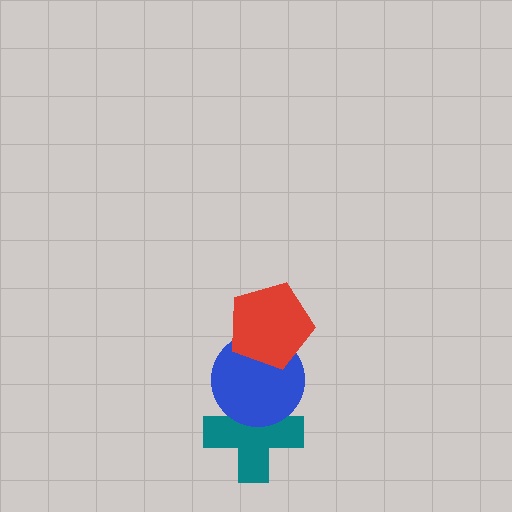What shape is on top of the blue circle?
The red pentagon is on top of the blue circle.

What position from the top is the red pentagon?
The red pentagon is 1st from the top.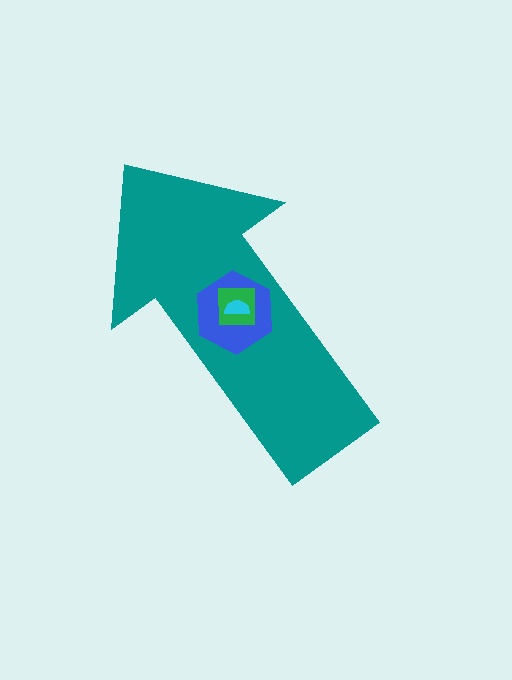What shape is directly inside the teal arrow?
The blue hexagon.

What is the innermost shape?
The cyan semicircle.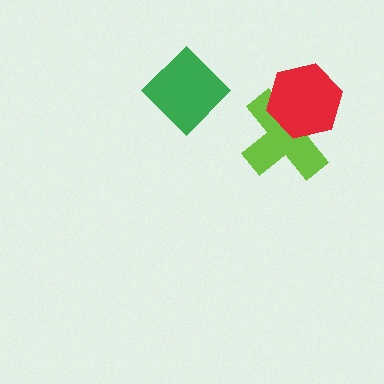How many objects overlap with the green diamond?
0 objects overlap with the green diamond.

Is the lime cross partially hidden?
Yes, it is partially covered by another shape.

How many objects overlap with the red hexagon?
1 object overlaps with the red hexagon.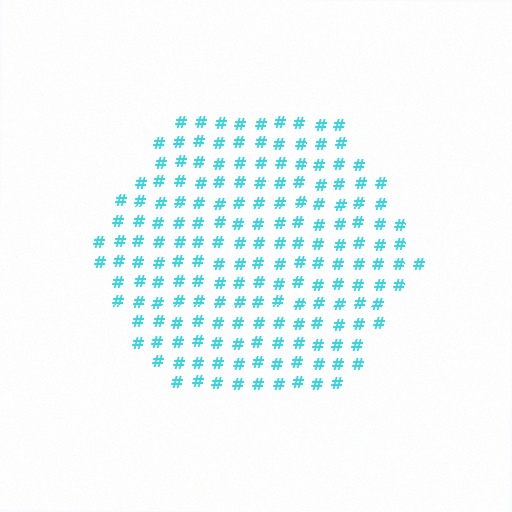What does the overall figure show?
The overall figure shows a hexagon.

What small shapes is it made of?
It is made of small hash symbols.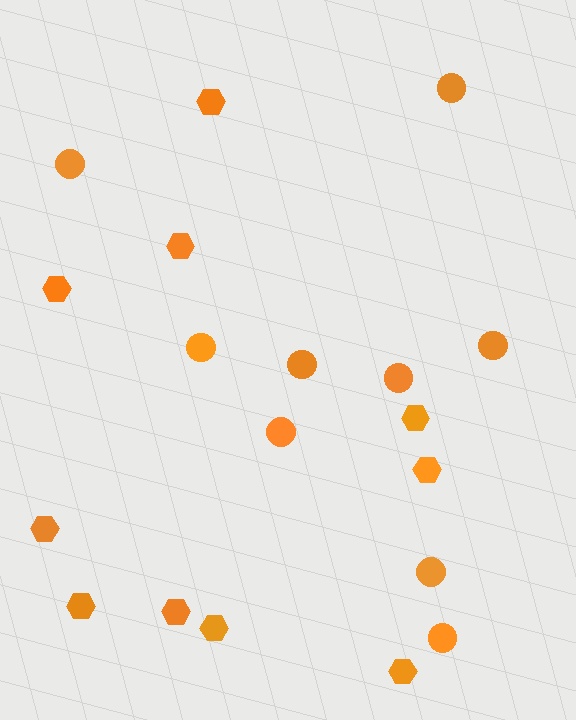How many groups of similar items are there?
There are 2 groups: one group of circles (9) and one group of hexagons (10).